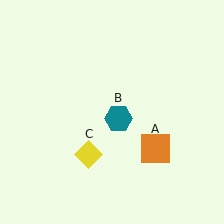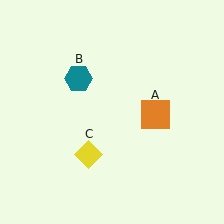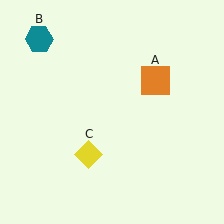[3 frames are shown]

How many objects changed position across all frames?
2 objects changed position: orange square (object A), teal hexagon (object B).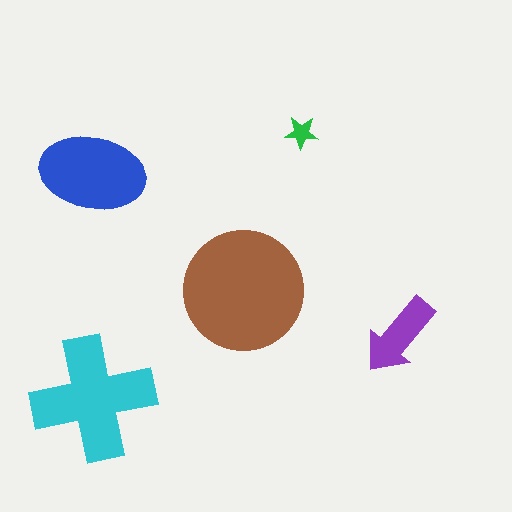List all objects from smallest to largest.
The green star, the purple arrow, the blue ellipse, the cyan cross, the brown circle.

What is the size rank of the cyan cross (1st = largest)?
2nd.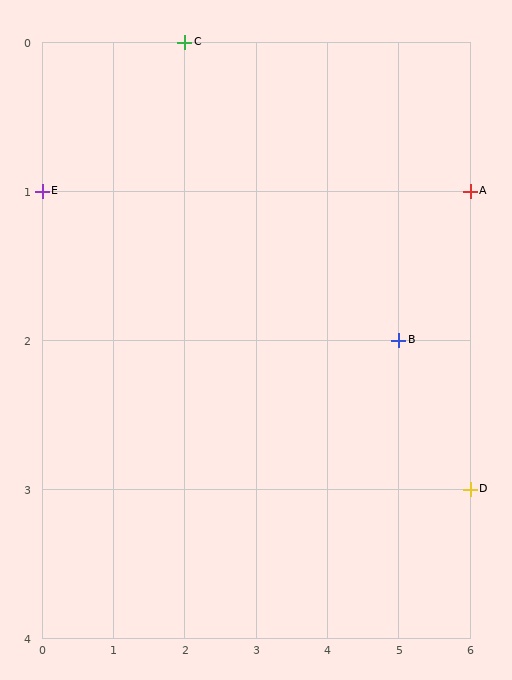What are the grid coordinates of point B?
Point B is at grid coordinates (5, 2).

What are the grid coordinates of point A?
Point A is at grid coordinates (6, 1).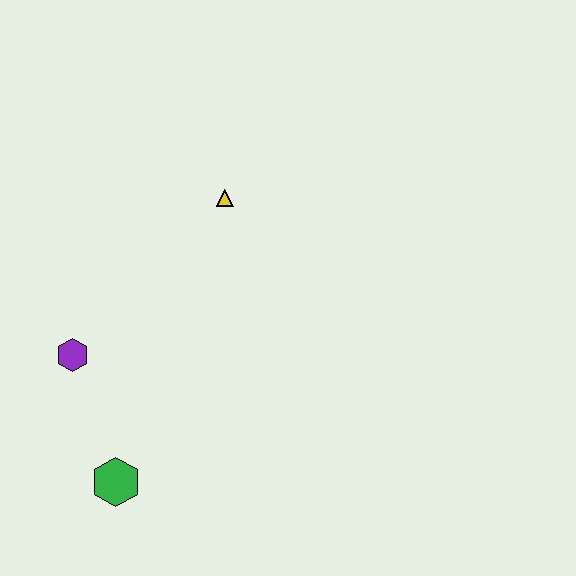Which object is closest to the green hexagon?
The purple hexagon is closest to the green hexagon.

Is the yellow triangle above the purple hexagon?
Yes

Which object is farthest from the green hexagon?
The yellow triangle is farthest from the green hexagon.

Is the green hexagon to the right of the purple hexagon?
Yes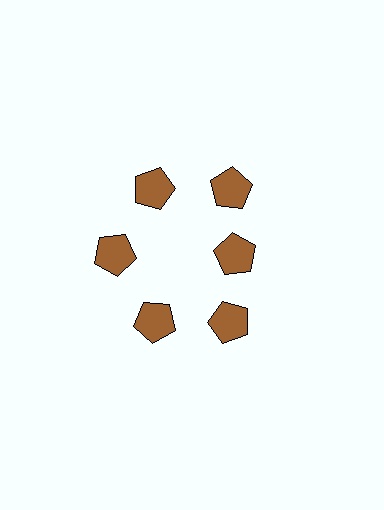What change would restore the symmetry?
The symmetry would be restored by moving it outward, back onto the ring so that all 6 pentagons sit at equal angles and equal distance from the center.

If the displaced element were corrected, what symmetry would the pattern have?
It would have 6-fold rotational symmetry — the pattern would map onto itself every 60 degrees.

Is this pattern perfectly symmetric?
No. The 6 brown pentagons are arranged in a ring, but one element near the 3 o'clock position is pulled inward toward the center, breaking the 6-fold rotational symmetry.